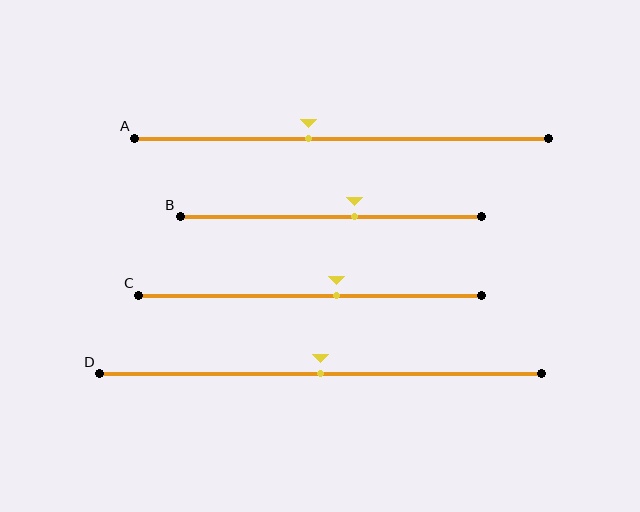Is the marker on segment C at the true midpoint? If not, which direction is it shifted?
No, the marker on segment C is shifted to the right by about 8% of the segment length.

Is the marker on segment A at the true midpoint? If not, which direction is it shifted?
No, the marker on segment A is shifted to the left by about 8% of the segment length.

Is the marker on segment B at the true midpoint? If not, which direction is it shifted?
No, the marker on segment B is shifted to the right by about 8% of the segment length.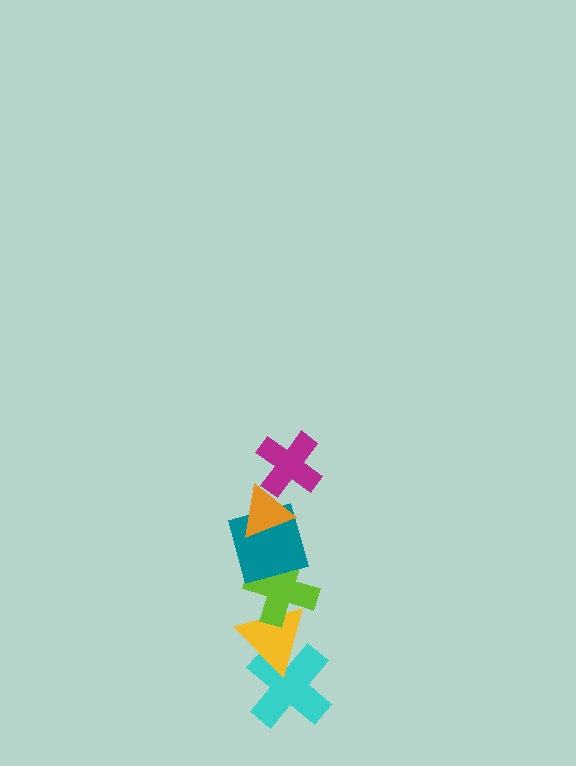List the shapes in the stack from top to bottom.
From top to bottom: the magenta cross, the orange triangle, the teal square, the lime cross, the yellow triangle, the cyan cross.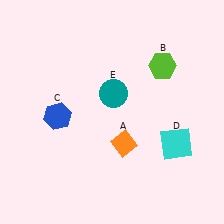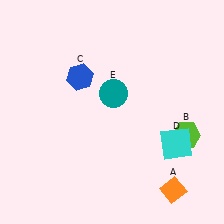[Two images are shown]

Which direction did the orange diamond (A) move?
The orange diamond (A) moved right.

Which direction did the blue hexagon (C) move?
The blue hexagon (C) moved up.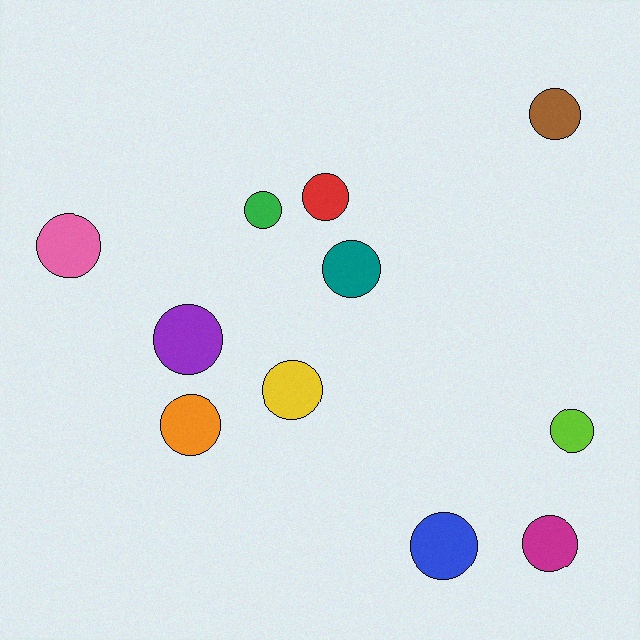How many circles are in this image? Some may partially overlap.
There are 11 circles.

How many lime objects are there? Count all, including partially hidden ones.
There is 1 lime object.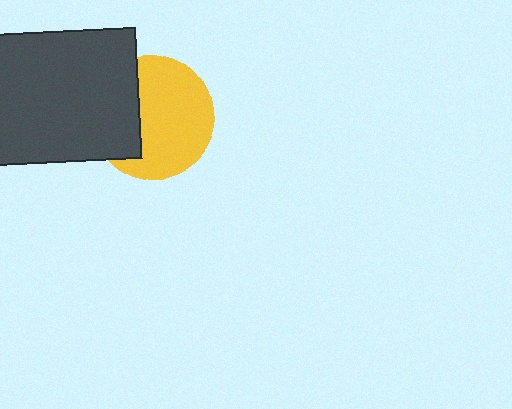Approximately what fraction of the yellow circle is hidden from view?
Roughly 34% of the yellow circle is hidden behind the dark gray rectangle.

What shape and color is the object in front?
The object in front is a dark gray rectangle.